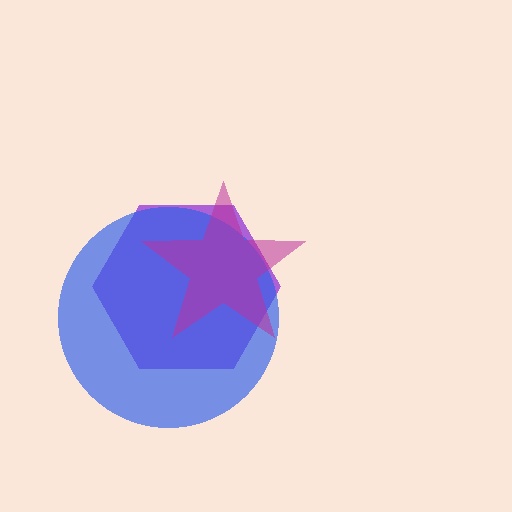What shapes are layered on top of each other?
The layered shapes are: a purple hexagon, a blue circle, a magenta star.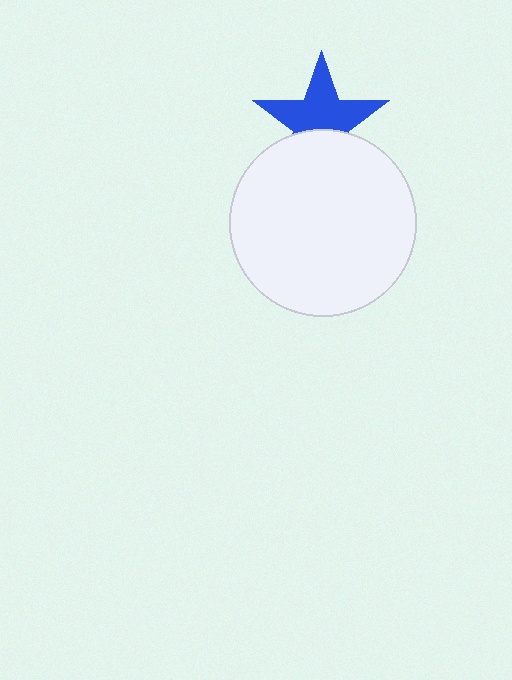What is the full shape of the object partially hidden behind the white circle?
The partially hidden object is a blue star.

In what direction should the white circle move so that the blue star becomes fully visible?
The white circle should move down. That is the shortest direction to clear the overlap and leave the blue star fully visible.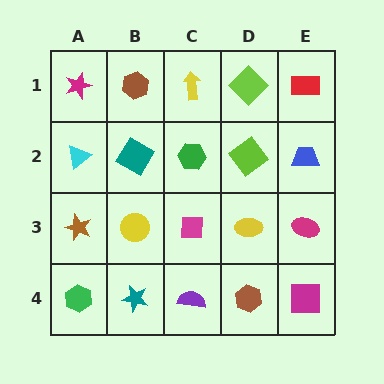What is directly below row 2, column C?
A magenta square.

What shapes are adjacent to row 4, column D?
A yellow ellipse (row 3, column D), a purple semicircle (row 4, column C), a magenta square (row 4, column E).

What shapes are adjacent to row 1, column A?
A cyan triangle (row 2, column A), a brown hexagon (row 1, column B).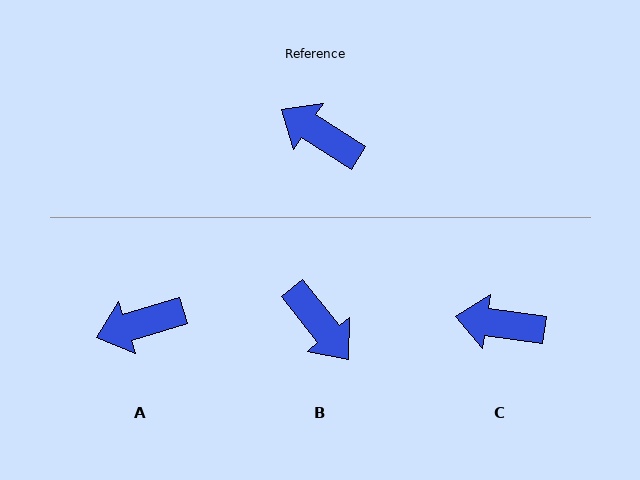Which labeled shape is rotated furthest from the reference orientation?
B, about 161 degrees away.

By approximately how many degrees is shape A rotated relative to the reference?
Approximately 50 degrees counter-clockwise.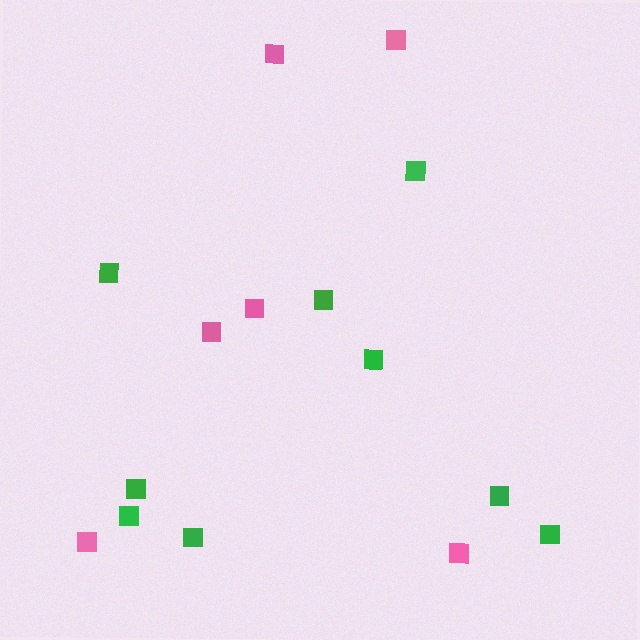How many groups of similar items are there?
There are 2 groups: one group of pink squares (6) and one group of green squares (9).